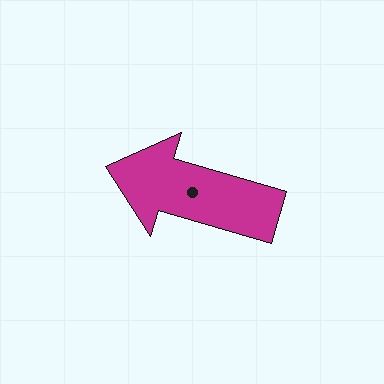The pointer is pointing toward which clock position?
Roughly 10 o'clock.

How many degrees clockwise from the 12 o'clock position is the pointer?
Approximately 287 degrees.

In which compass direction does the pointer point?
West.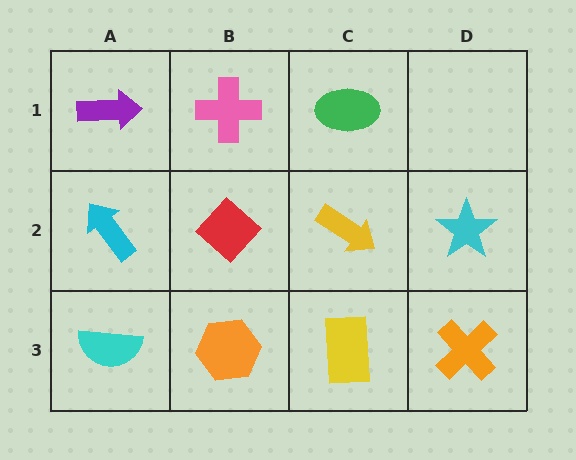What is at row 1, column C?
A green ellipse.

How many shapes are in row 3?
4 shapes.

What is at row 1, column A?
A purple arrow.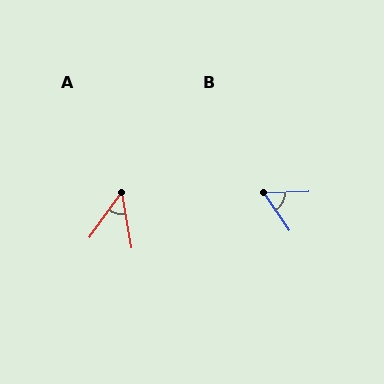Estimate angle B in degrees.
Approximately 57 degrees.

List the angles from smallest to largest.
A (44°), B (57°).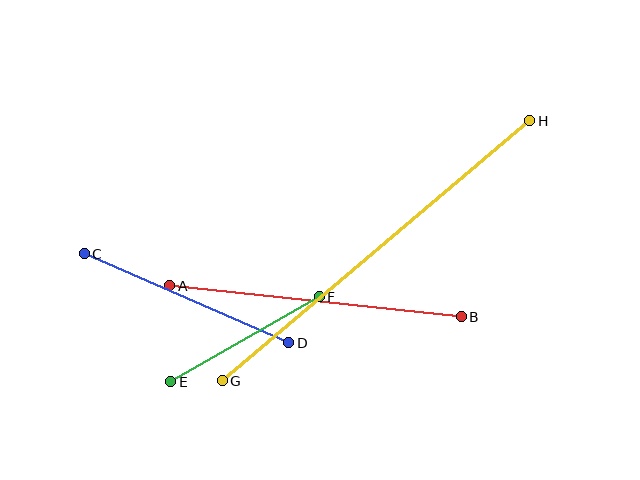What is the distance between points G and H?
The distance is approximately 403 pixels.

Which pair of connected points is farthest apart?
Points G and H are farthest apart.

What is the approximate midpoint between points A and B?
The midpoint is at approximately (315, 301) pixels.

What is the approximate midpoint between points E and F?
The midpoint is at approximately (245, 339) pixels.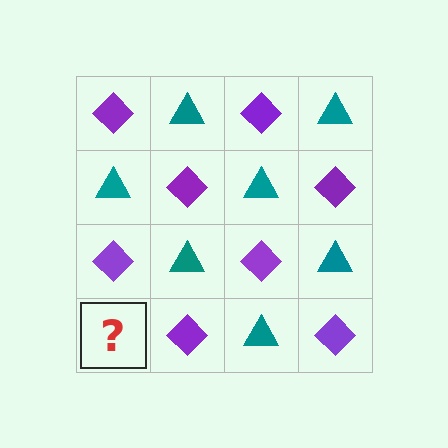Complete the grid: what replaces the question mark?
The question mark should be replaced with a teal triangle.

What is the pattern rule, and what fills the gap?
The rule is that it alternates purple diamond and teal triangle in a checkerboard pattern. The gap should be filled with a teal triangle.